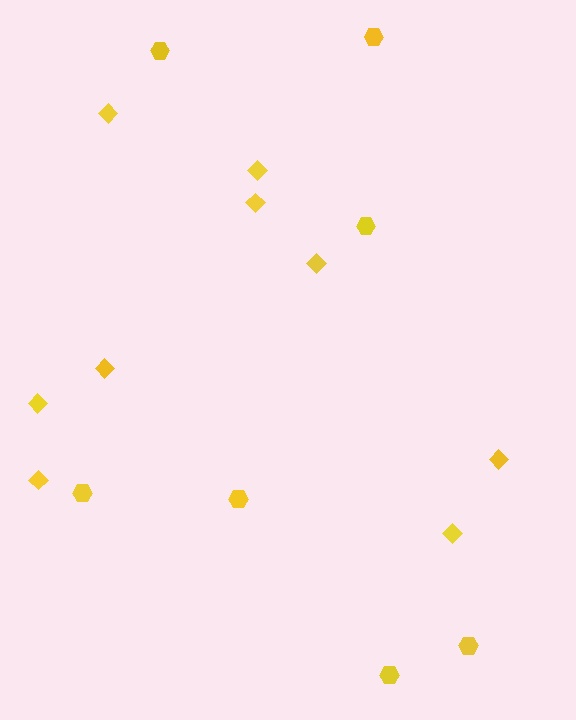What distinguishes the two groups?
There are 2 groups: one group of hexagons (7) and one group of diamonds (9).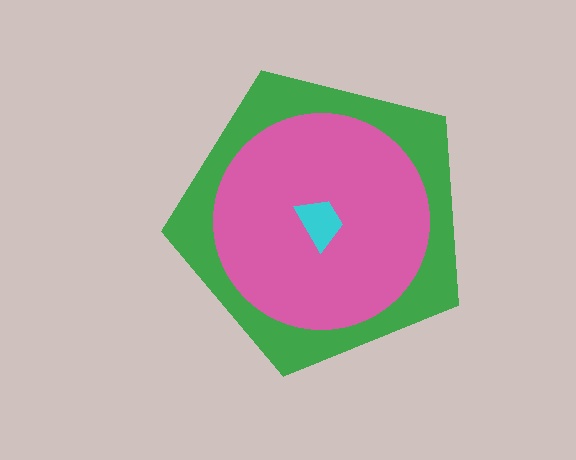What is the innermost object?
The cyan trapezoid.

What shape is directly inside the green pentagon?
The pink circle.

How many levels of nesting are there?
3.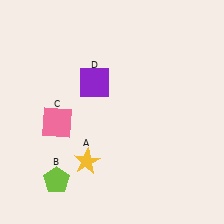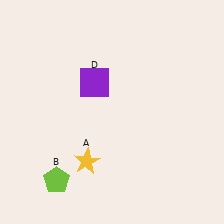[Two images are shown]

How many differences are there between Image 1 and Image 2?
There is 1 difference between the two images.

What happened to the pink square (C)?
The pink square (C) was removed in Image 2. It was in the bottom-left area of Image 1.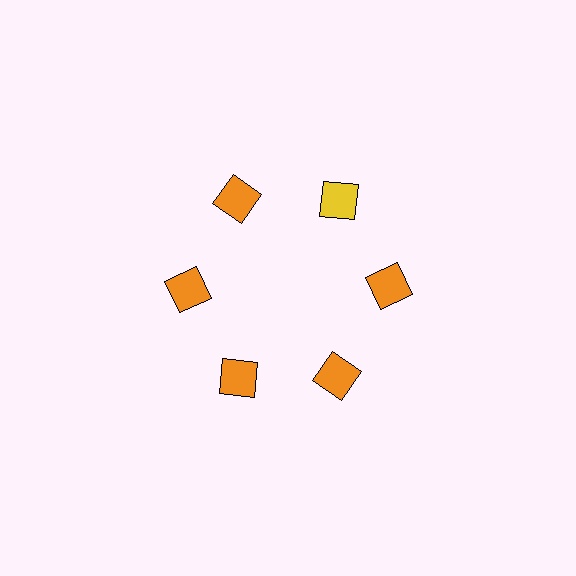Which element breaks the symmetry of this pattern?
The yellow diamond at roughly the 1 o'clock position breaks the symmetry. All other shapes are orange diamonds.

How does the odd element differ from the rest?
It has a different color: yellow instead of orange.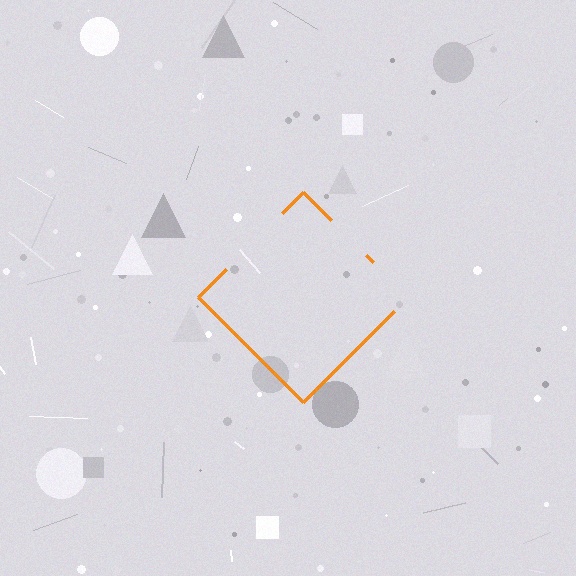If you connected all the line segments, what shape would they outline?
They would outline a diamond.